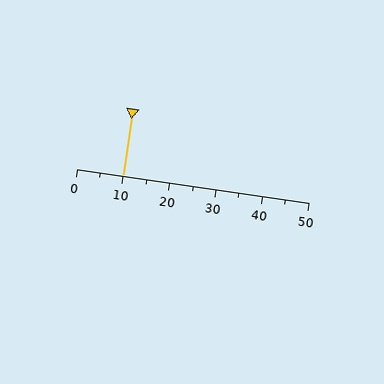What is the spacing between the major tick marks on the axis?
The major ticks are spaced 10 apart.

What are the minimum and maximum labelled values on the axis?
The axis runs from 0 to 50.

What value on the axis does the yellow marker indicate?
The marker indicates approximately 10.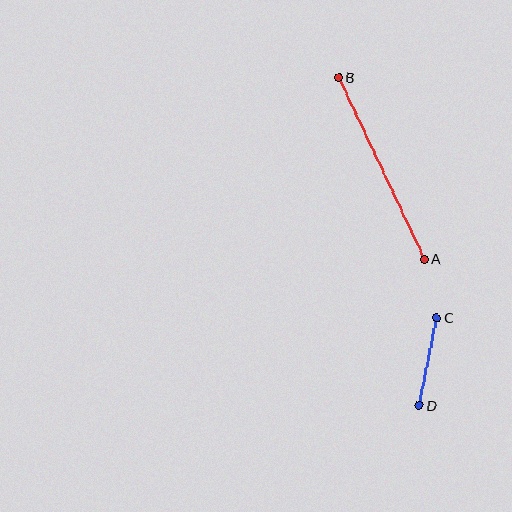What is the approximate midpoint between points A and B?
The midpoint is at approximately (381, 168) pixels.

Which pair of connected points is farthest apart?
Points A and B are farthest apart.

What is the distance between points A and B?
The distance is approximately 201 pixels.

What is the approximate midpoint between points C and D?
The midpoint is at approximately (428, 362) pixels.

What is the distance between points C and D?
The distance is approximately 89 pixels.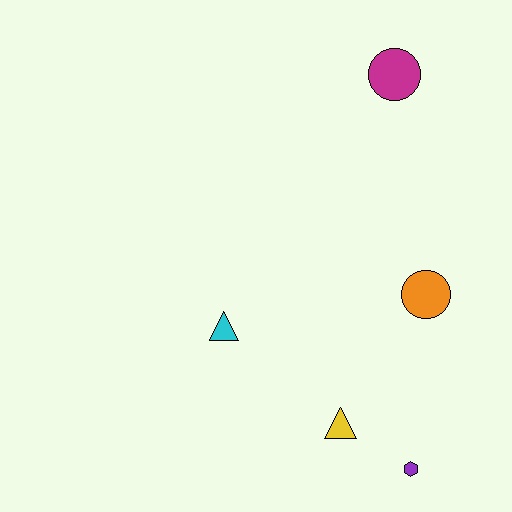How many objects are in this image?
There are 5 objects.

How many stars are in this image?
There are no stars.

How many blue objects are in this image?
There are no blue objects.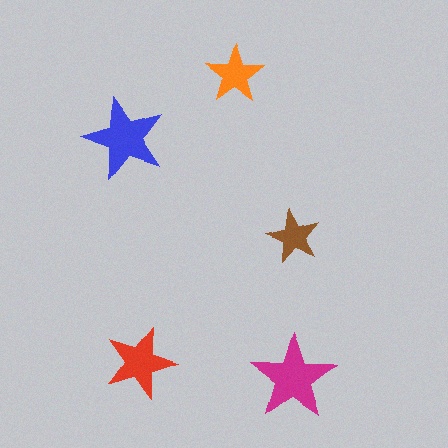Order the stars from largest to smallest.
the magenta one, the blue one, the red one, the orange one, the brown one.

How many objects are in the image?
There are 5 objects in the image.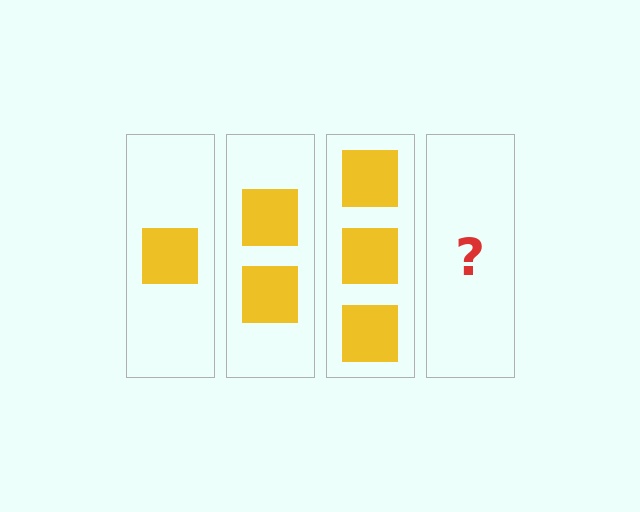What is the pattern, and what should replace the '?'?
The pattern is that each step adds one more square. The '?' should be 4 squares.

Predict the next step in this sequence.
The next step is 4 squares.